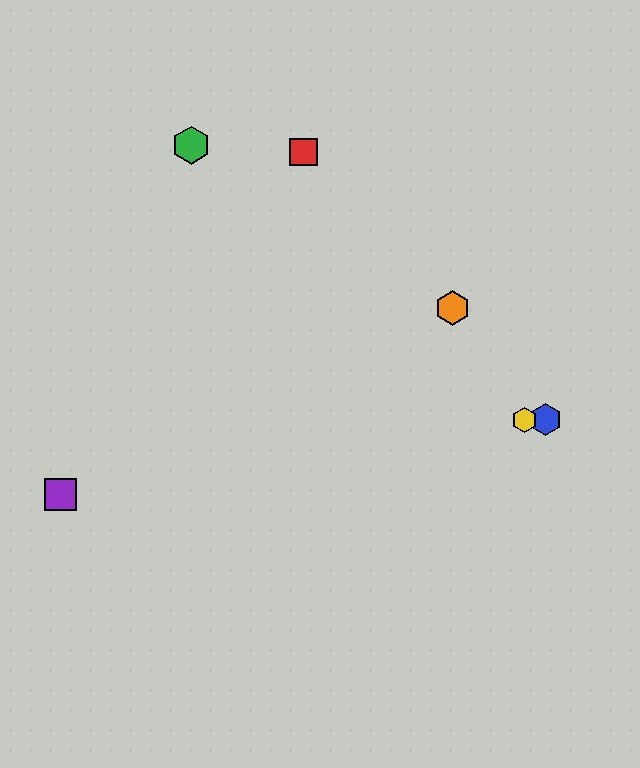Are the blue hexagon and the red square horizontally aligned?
No, the blue hexagon is at y≈420 and the red square is at y≈152.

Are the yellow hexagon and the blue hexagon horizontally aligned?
Yes, both are at y≈420.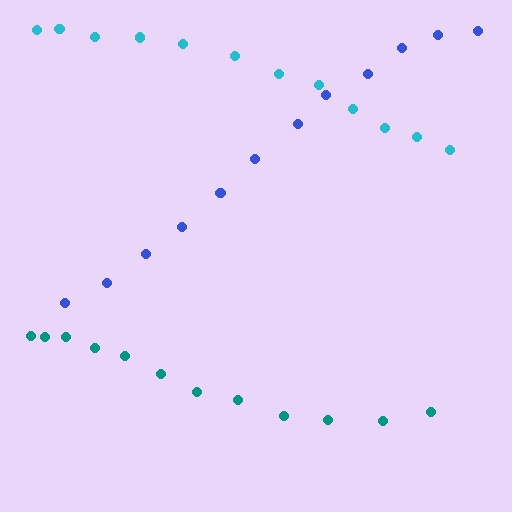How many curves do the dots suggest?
There are 3 distinct paths.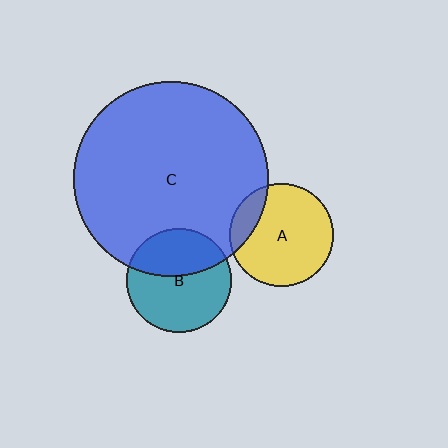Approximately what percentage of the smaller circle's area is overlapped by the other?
Approximately 15%.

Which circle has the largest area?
Circle C (blue).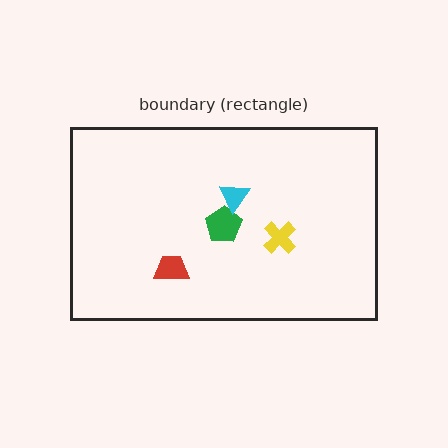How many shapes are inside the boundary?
4 inside, 0 outside.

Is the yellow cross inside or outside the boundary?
Inside.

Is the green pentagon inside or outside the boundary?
Inside.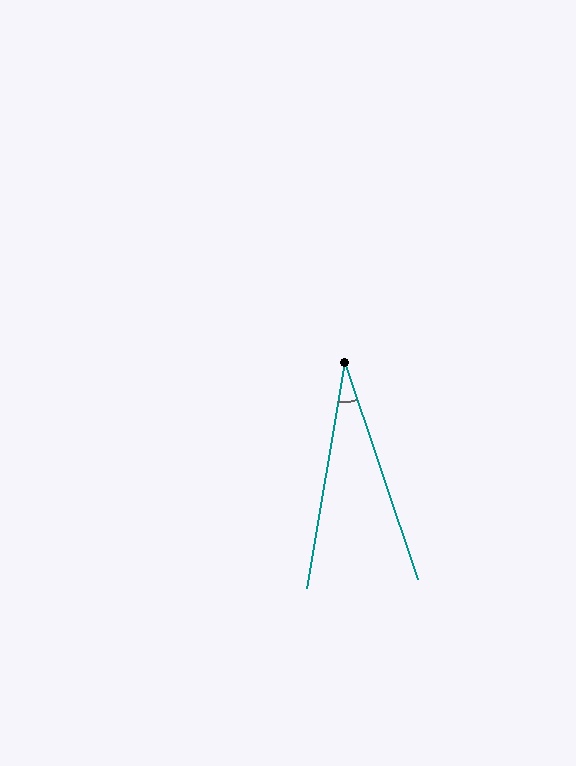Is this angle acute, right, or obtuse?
It is acute.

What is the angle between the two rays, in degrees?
Approximately 28 degrees.